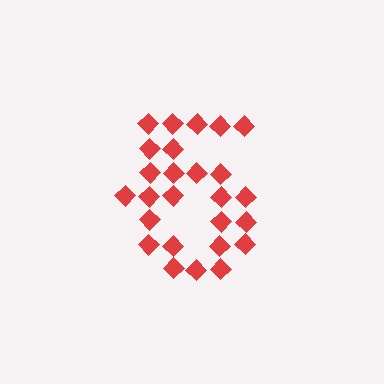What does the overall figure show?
The overall figure shows the digit 6.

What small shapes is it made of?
It is made of small diamonds.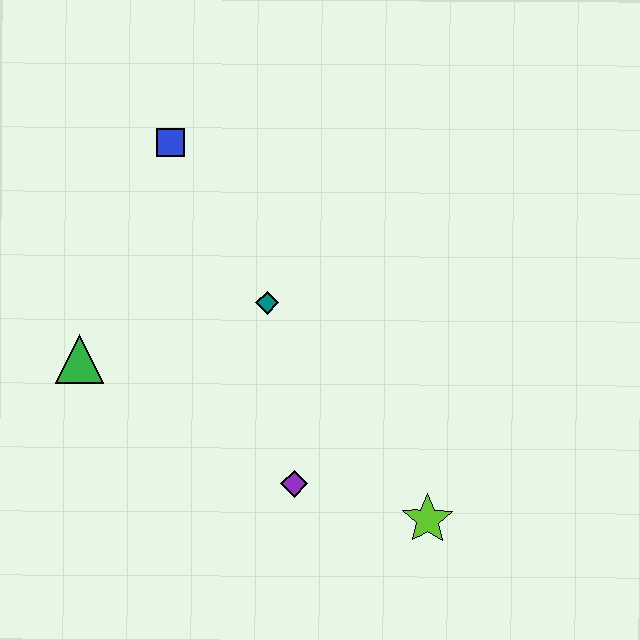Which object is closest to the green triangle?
The teal diamond is closest to the green triangle.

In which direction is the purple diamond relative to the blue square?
The purple diamond is below the blue square.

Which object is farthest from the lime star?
The blue square is farthest from the lime star.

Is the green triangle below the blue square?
Yes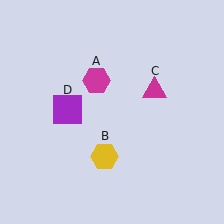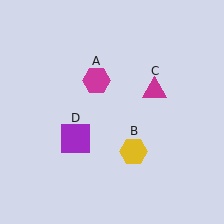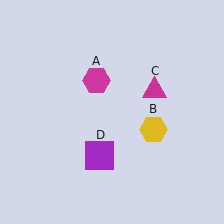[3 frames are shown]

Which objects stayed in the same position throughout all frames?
Magenta hexagon (object A) and magenta triangle (object C) remained stationary.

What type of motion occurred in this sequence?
The yellow hexagon (object B), purple square (object D) rotated counterclockwise around the center of the scene.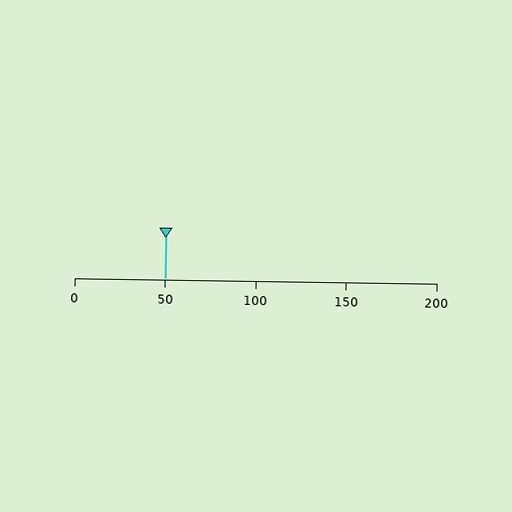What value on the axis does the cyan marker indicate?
The marker indicates approximately 50.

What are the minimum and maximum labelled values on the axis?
The axis runs from 0 to 200.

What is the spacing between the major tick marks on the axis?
The major ticks are spaced 50 apart.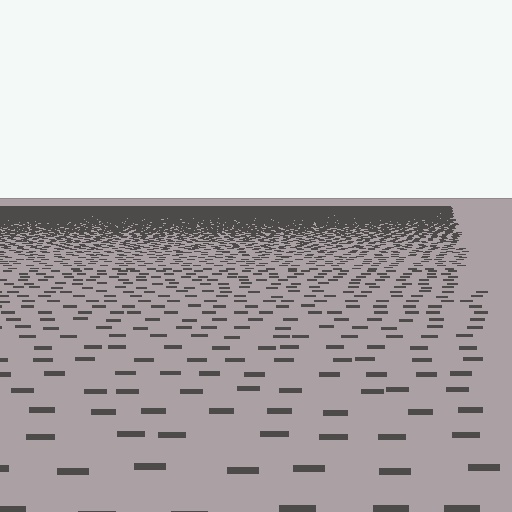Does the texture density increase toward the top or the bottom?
Density increases toward the top.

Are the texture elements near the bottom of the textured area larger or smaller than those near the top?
Larger. Near the bottom, elements are closer to the viewer and appear at a bigger on-screen size.